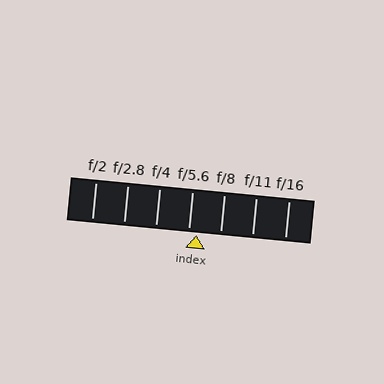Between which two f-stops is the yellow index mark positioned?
The index mark is between f/5.6 and f/8.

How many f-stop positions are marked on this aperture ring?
There are 7 f-stop positions marked.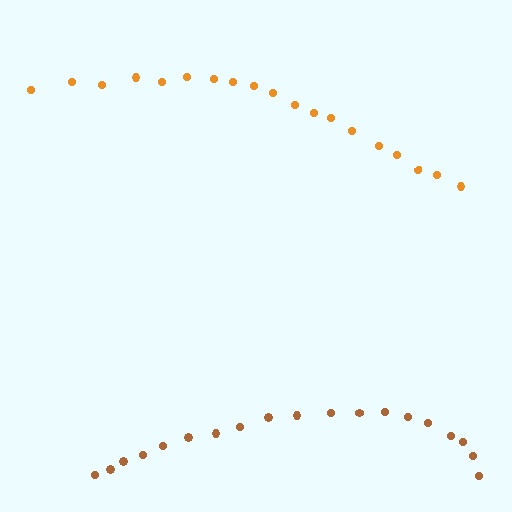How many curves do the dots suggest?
There are 2 distinct paths.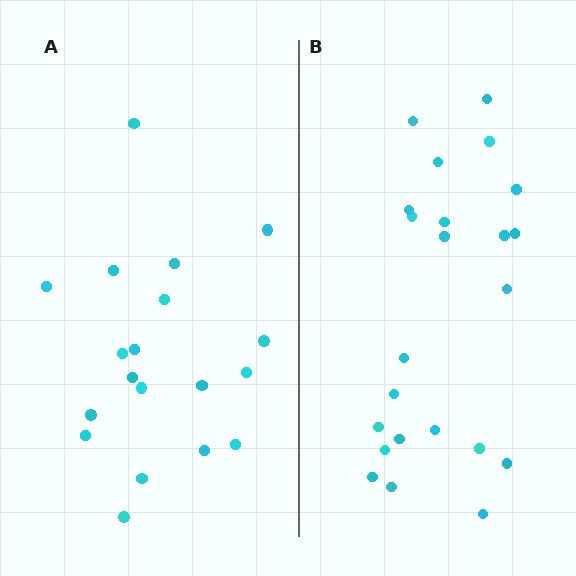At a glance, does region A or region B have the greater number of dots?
Region B (the right region) has more dots.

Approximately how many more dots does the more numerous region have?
Region B has about 4 more dots than region A.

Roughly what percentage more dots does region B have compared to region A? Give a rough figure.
About 20% more.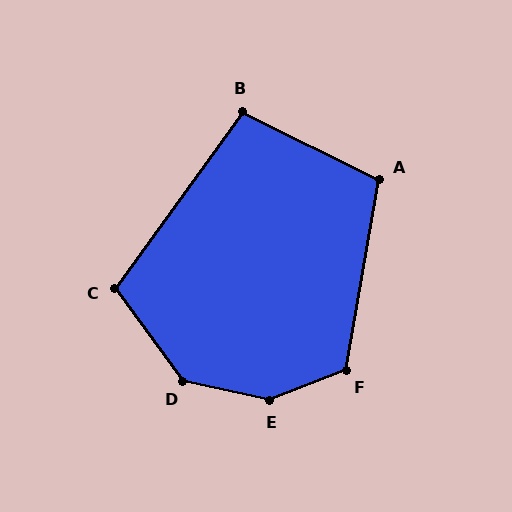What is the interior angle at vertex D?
Approximately 139 degrees (obtuse).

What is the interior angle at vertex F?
Approximately 122 degrees (obtuse).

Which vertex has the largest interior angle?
E, at approximately 146 degrees.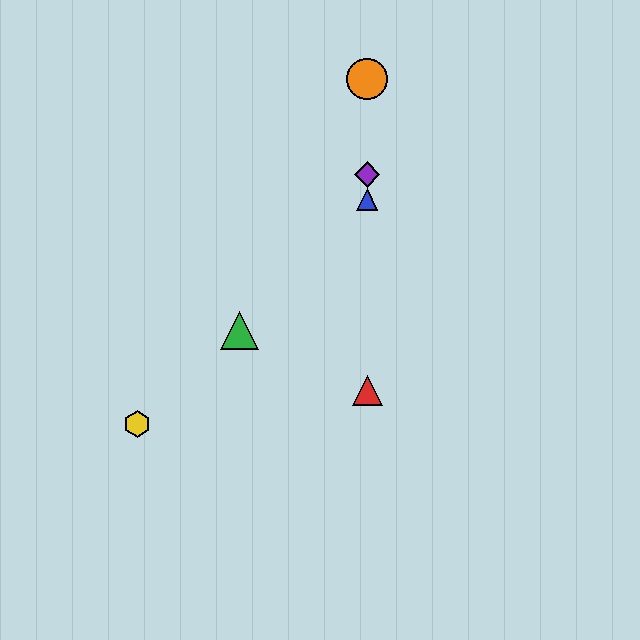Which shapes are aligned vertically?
The red triangle, the blue triangle, the purple diamond, the orange circle are aligned vertically.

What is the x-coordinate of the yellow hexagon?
The yellow hexagon is at x≈137.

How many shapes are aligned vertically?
4 shapes (the red triangle, the blue triangle, the purple diamond, the orange circle) are aligned vertically.